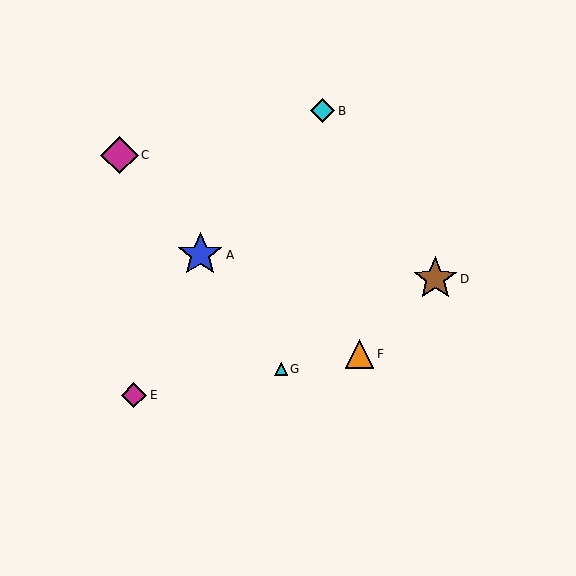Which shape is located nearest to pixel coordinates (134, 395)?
The magenta diamond (labeled E) at (134, 395) is nearest to that location.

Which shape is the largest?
The blue star (labeled A) is the largest.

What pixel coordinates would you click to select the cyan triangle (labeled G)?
Click at (281, 369) to select the cyan triangle G.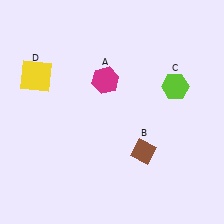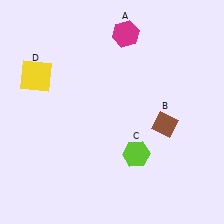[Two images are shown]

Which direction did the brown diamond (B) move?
The brown diamond (B) moved up.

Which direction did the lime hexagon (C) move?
The lime hexagon (C) moved down.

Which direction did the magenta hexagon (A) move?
The magenta hexagon (A) moved up.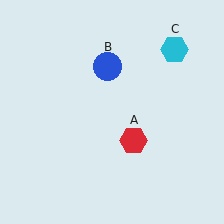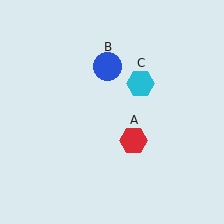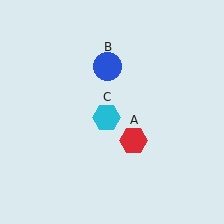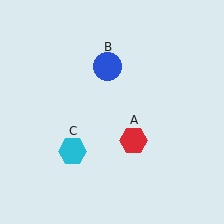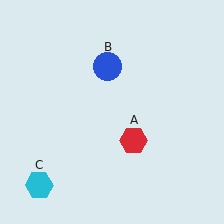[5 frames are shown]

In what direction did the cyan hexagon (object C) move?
The cyan hexagon (object C) moved down and to the left.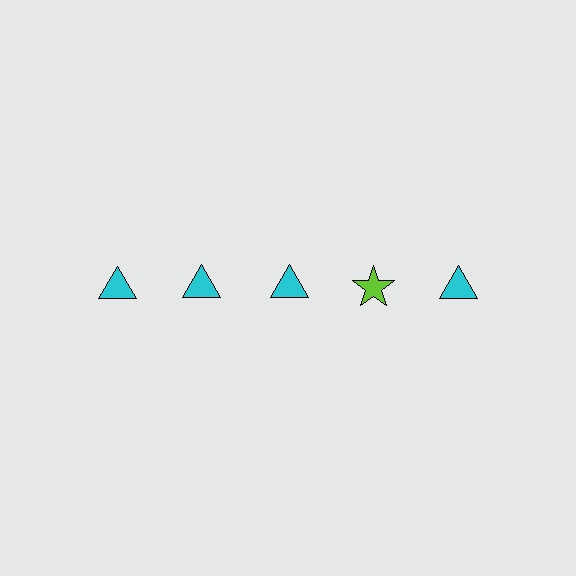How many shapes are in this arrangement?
There are 5 shapes arranged in a grid pattern.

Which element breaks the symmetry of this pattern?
The lime star in the top row, second from right column breaks the symmetry. All other shapes are cyan triangles.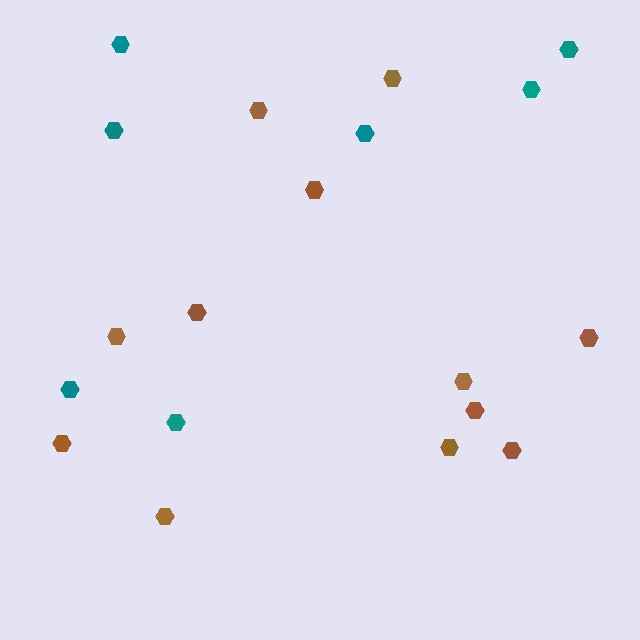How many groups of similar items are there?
There are 2 groups: one group of brown hexagons (12) and one group of teal hexagons (7).